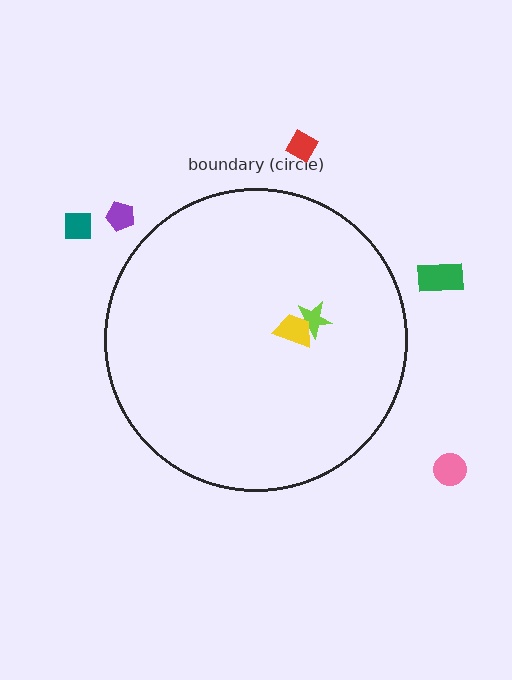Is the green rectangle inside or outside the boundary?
Outside.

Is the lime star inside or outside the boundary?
Inside.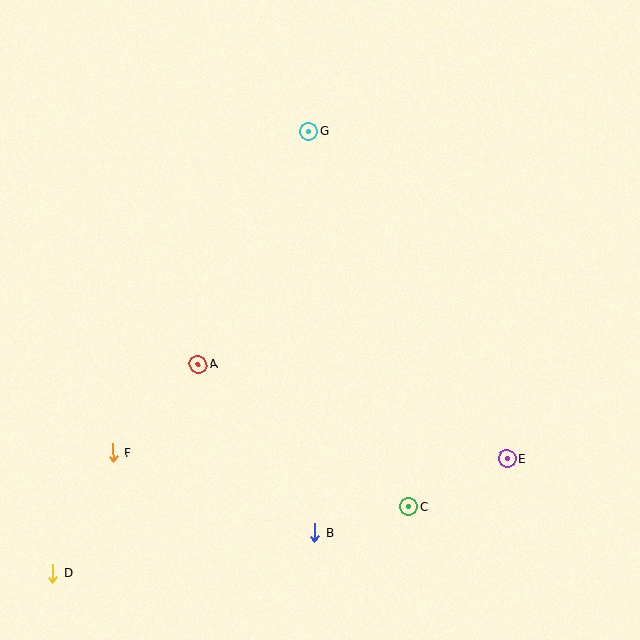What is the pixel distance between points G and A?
The distance between G and A is 258 pixels.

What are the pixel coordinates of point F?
Point F is at (113, 453).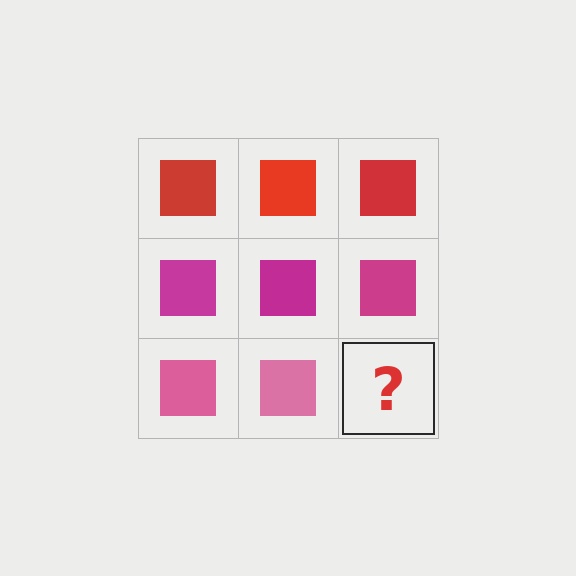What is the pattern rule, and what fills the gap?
The rule is that each row has a consistent color. The gap should be filled with a pink square.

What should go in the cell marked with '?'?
The missing cell should contain a pink square.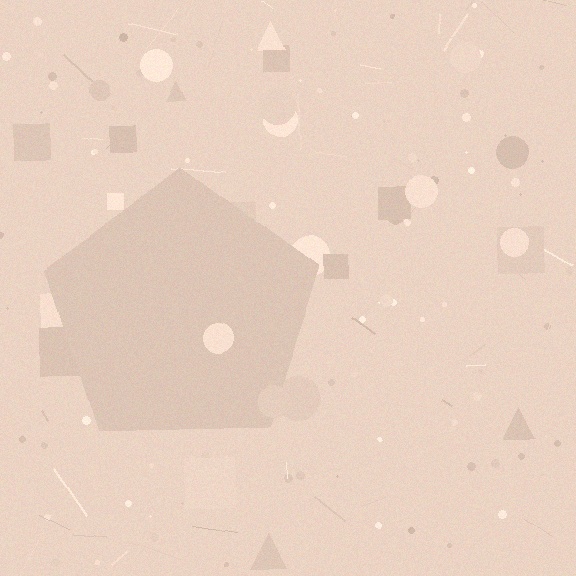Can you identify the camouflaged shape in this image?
The camouflaged shape is a pentagon.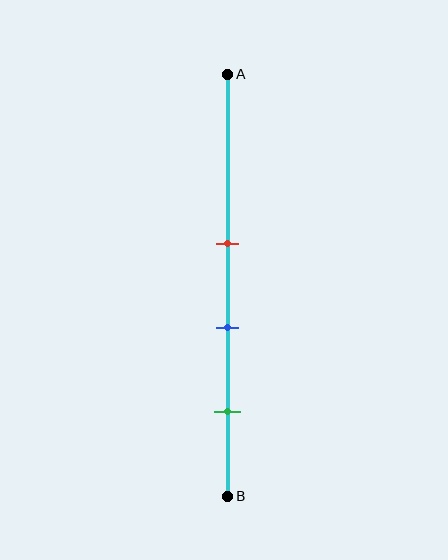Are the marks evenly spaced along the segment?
Yes, the marks are approximately evenly spaced.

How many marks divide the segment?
There are 3 marks dividing the segment.